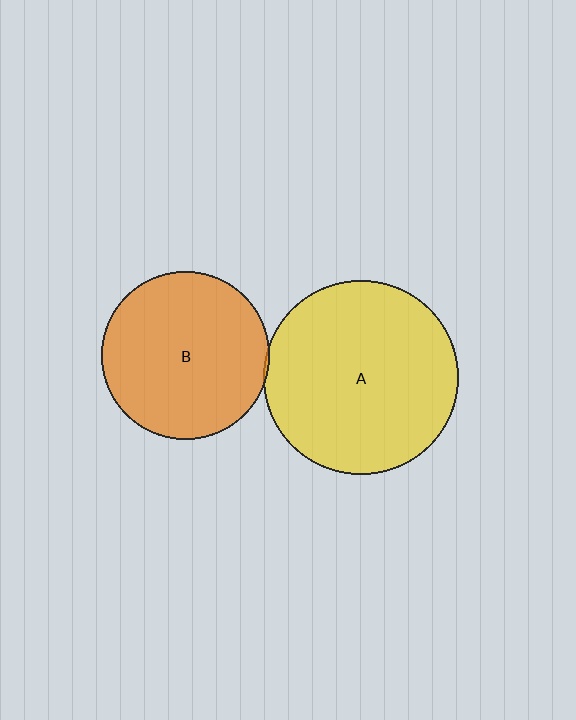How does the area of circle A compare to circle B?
Approximately 1.3 times.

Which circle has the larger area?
Circle A (yellow).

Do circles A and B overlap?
Yes.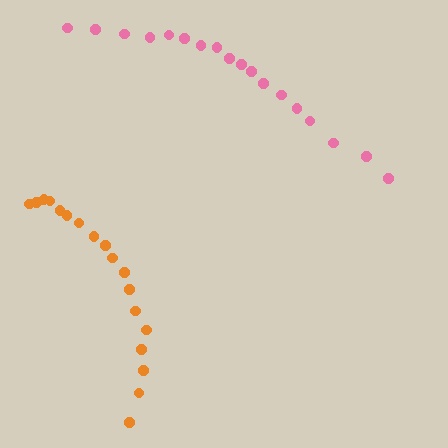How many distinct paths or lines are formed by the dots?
There are 2 distinct paths.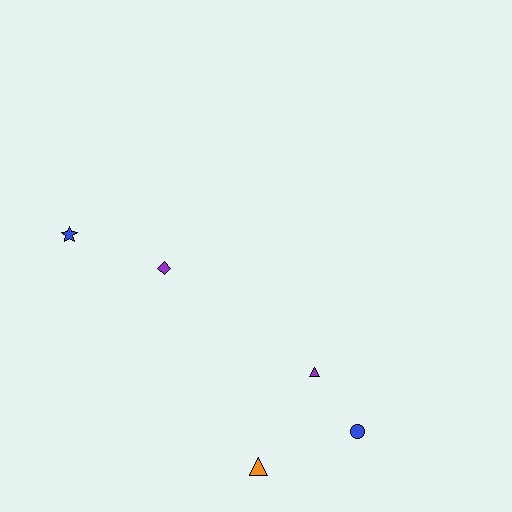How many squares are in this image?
There are no squares.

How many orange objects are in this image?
There is 1 orange object.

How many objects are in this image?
There are 5 objects.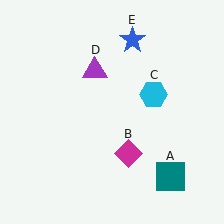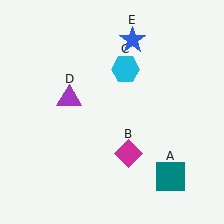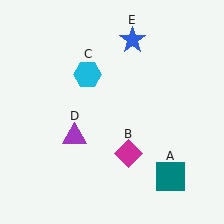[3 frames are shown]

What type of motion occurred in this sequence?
The cyan hexagon (object C), purple triangle (object D) rotated counterclockwise around the center of the scene.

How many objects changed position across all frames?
2 objects changed position: cyan hexagon (object C), purple triangle (object D).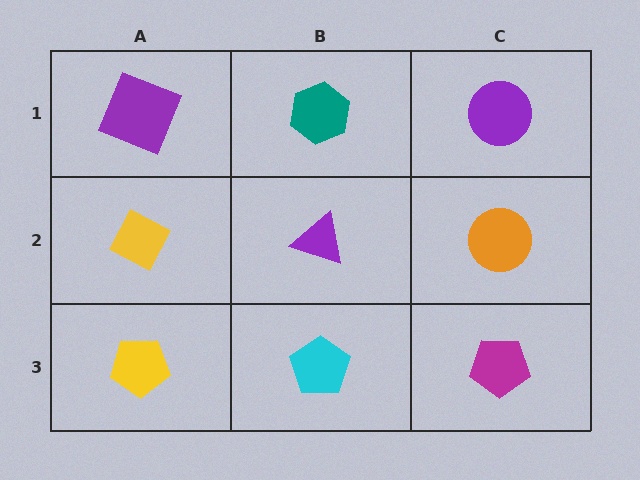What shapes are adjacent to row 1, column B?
A purple triangle (row 2, column B), a purple square (row 1, column A), a purple circle (row 1, column C).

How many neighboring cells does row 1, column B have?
3.